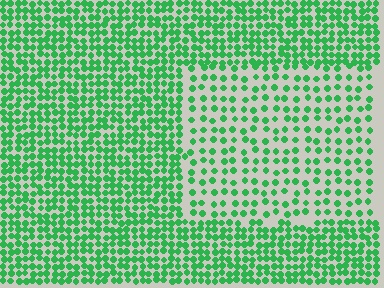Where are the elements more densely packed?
The elements are more densely packed outside the rectangle boundary.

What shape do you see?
I see a rectangle.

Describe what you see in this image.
The image contains small green elements arranged at two different densities. A rectangle-shaped region is visible where the elements are less densely packed than the surrounding area.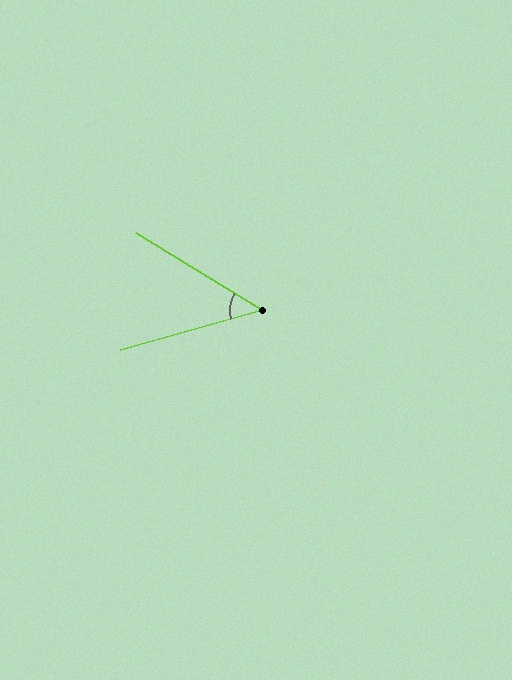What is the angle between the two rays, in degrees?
Approximately 47 degrees.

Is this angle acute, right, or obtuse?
It is acute.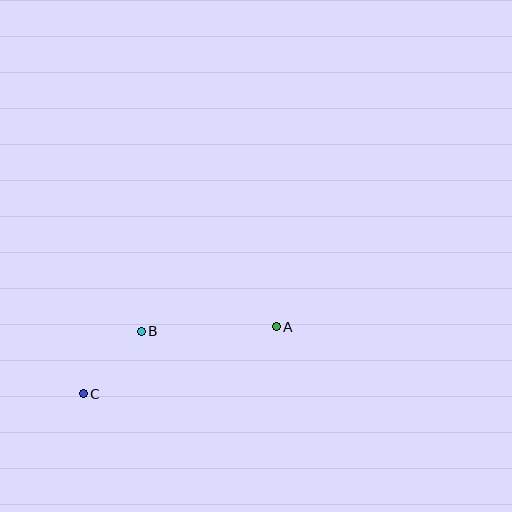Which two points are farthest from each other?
Points A and C are farthest from each other.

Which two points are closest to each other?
Points B and C are closest to each other.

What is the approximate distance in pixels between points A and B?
The distance between A and B is approximately 135 pixels.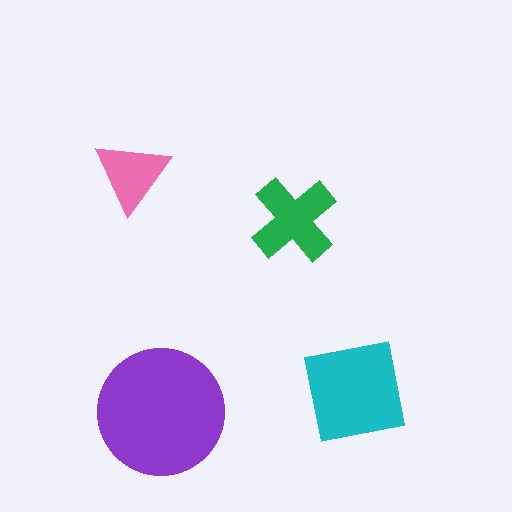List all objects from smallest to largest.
The pink triangle, the green cross, the cyan square, the purple circle.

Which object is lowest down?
The purple circle is bottommost.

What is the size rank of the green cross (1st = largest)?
3rd.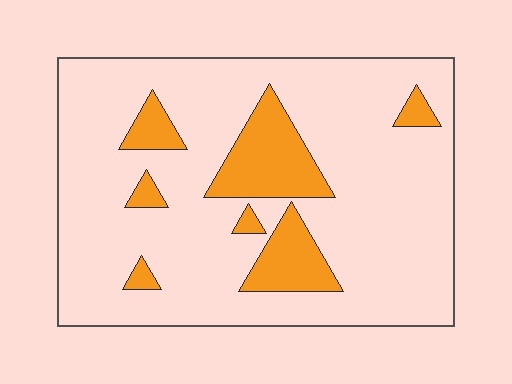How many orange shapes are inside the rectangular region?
7.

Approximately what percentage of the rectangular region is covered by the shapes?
Approximately 15%.